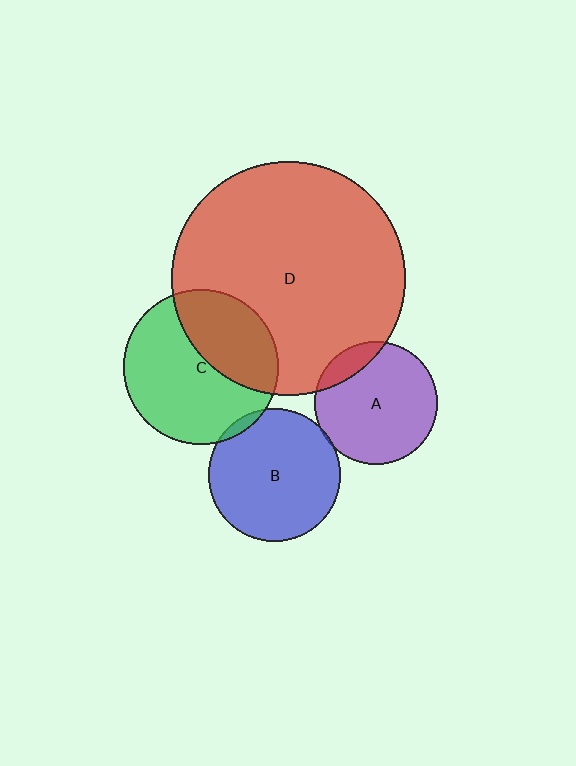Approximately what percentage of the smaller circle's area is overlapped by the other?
Approximately 15%.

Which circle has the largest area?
Circle D (red).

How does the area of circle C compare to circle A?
Approximately 1.6 times.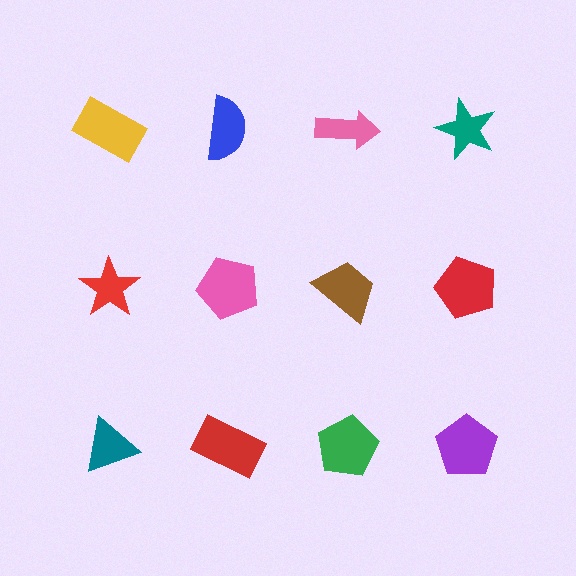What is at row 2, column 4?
A red pentagon.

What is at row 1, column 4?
A teal star.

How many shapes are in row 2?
4 shapes.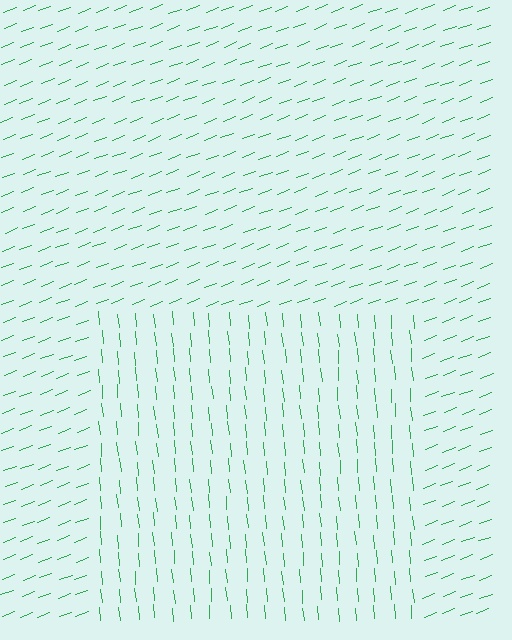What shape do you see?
I see a rectangle.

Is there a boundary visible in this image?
Yes, there is a texture boundary formed by a change in line orientation.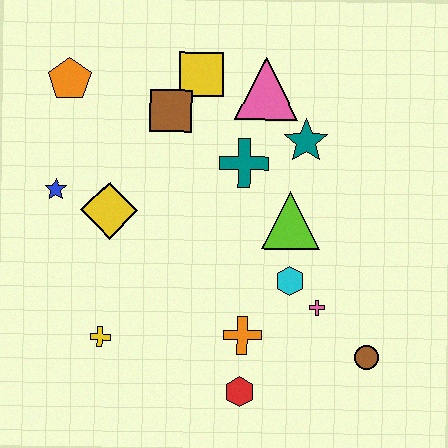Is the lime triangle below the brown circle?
No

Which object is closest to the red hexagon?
The orange cross is closest to the red hexagon.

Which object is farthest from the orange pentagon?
The brown circle is farthest from the orange pentagon.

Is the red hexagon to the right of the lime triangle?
No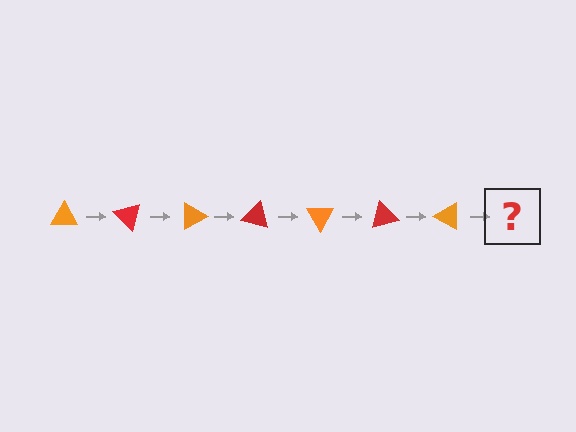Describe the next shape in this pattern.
It should be a red triangle, rotated 315 degrees from the start.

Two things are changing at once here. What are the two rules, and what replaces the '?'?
The two rules are that it rotates 45 degrees each step and the color cycles through orange and red. The '?' should be a red triangle, rotated 315 degrees from the start.